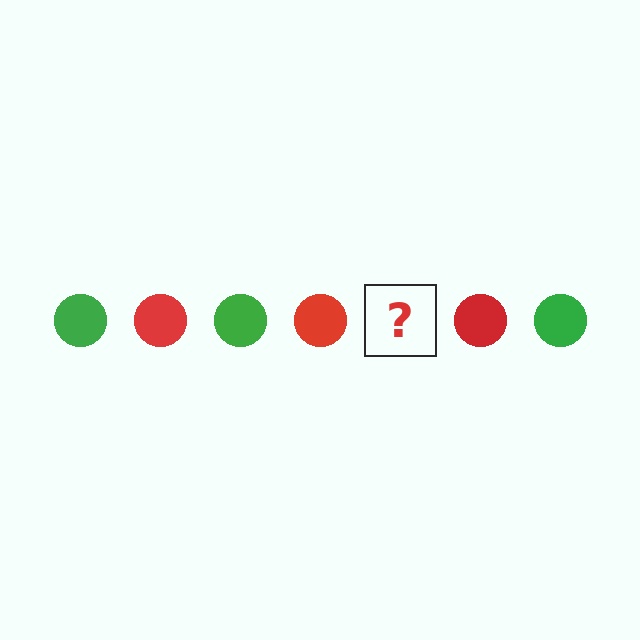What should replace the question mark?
The question mark should be replaced with a green circle.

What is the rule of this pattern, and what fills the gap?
The rule is that the pattern cycles through green, red circles. The gap should be filled with a green circle.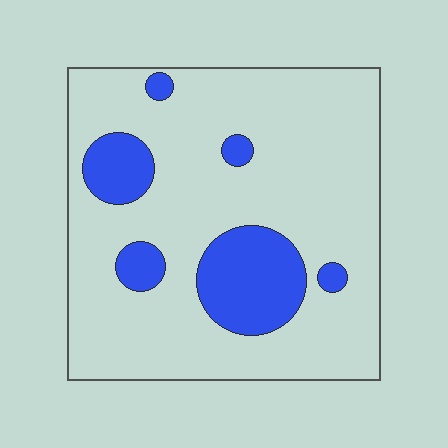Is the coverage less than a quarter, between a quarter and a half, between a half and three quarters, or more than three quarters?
Less than a quarter.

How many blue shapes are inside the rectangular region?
6.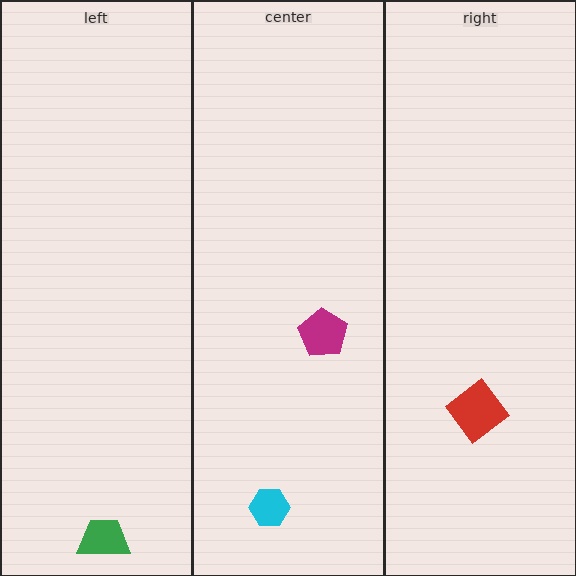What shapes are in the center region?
The magenta pentagon, the cyan hexagon.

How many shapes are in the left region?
1.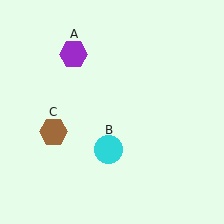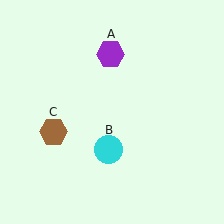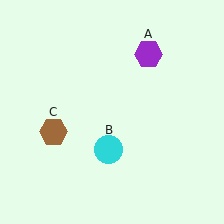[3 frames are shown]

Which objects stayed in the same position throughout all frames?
Cyan circle (object B) and brown hexagon (object C) remained stationary.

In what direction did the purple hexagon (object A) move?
The purple hexagon (object A) moved right.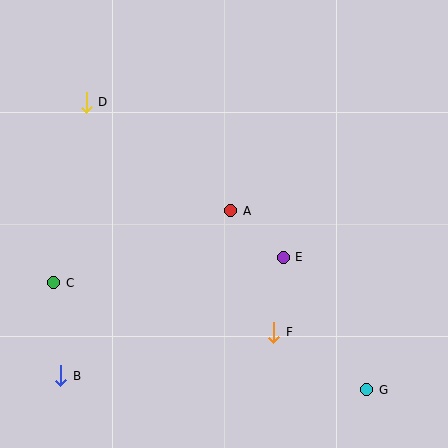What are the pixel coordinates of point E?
Point E is at (283, 257).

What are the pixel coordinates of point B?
Point B is at (61, 376).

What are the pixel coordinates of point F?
Point F is at (274, 332).